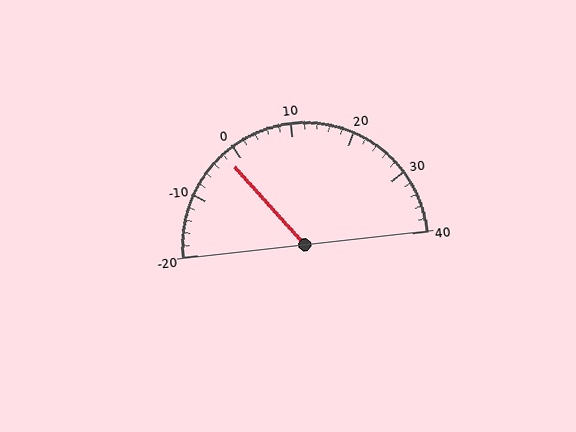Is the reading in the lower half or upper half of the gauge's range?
The reading is in the lower half of the range (-20 to 40).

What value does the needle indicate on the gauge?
The needle indicates approximately -2.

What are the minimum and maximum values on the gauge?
The gauge ranges from -20 to 40.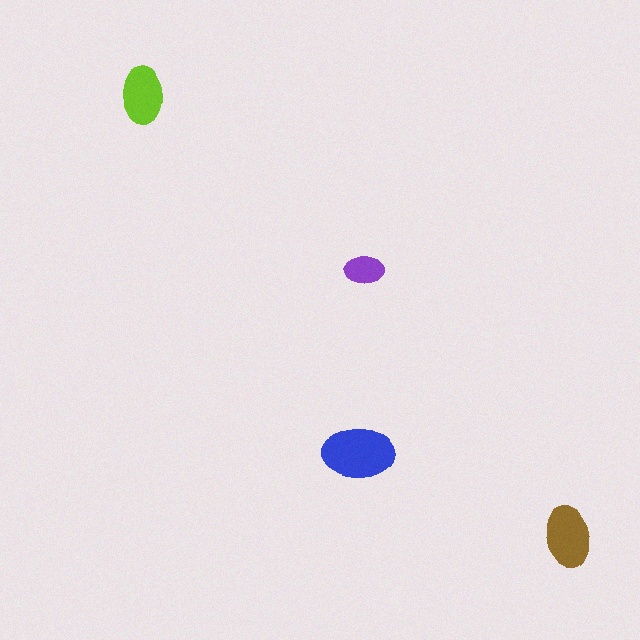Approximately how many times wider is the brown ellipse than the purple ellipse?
About 1.5 times wider.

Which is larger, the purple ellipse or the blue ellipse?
The blue one.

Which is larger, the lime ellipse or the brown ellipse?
The brown one.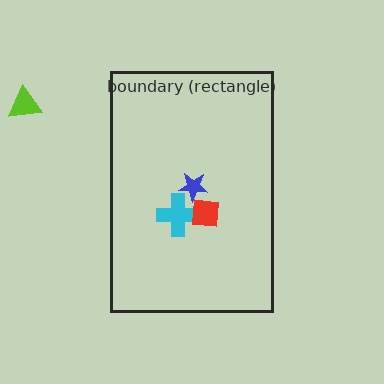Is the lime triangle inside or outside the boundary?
Outside.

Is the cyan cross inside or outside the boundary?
Inside.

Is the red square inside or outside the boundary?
Inside.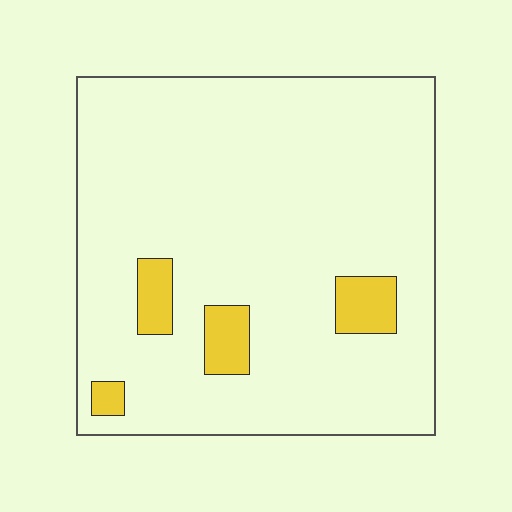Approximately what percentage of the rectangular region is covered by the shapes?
Approximately 10%.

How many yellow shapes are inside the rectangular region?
4.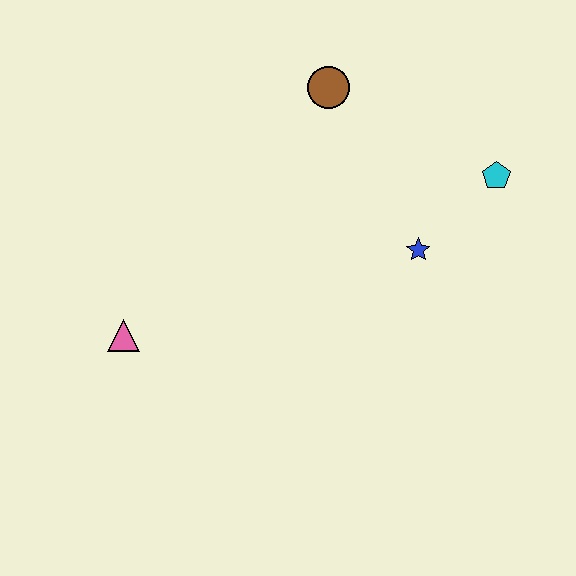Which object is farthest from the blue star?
The pink triangle is farthest from the blue star.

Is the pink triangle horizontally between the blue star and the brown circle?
No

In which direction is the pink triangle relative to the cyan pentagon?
The pink triangle is to the left of the cyan pentagon.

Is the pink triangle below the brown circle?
Yes